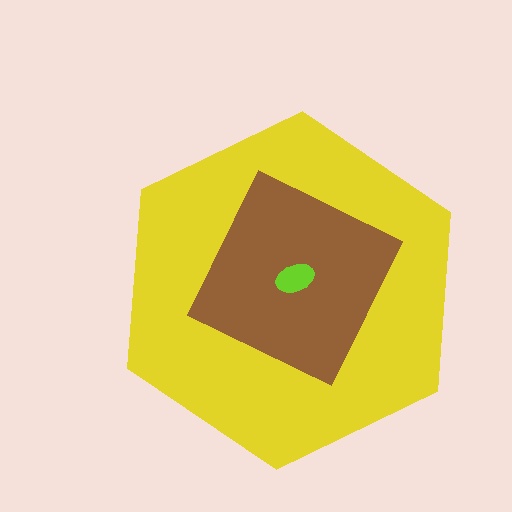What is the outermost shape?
The yellow hexagon.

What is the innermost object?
The lime ellipse.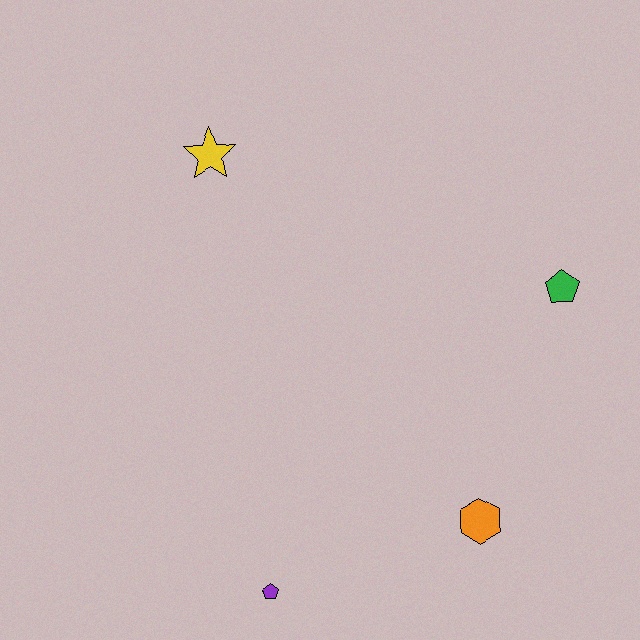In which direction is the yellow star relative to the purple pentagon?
The yellow star is above the purple pentagon.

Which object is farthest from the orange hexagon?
The yellow star is farthest from the orange hexagon.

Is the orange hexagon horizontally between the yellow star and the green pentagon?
Yes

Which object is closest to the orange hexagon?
The purple pentagon is closest to the orange hexagon.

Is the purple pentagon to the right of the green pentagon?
No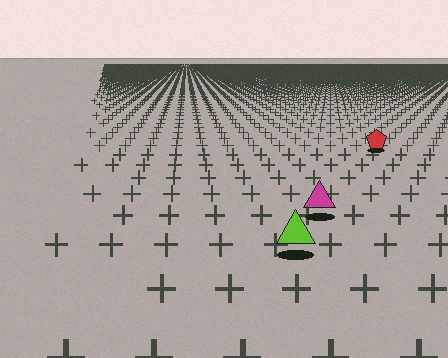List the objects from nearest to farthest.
From nearest to farthest: the lime triangle, the magenta triangle, the red pentagon.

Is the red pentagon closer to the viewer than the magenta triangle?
No. The magenta triangle is closer — you can tell from the texture gradient: the ground texture is coarser near it.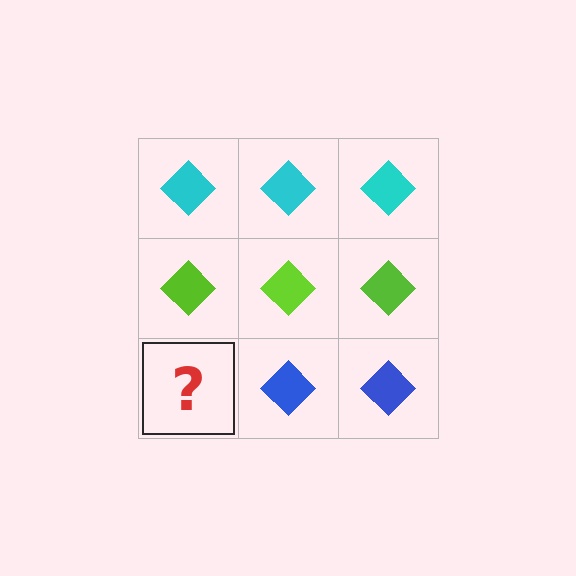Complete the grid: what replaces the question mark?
The question mark should be replaced with a blue diamond.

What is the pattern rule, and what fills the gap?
The rule is that each row has a consistent color. The gap should be filled with a blue diamond.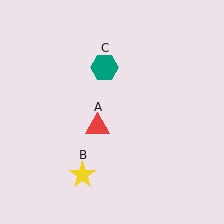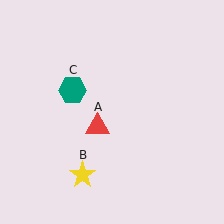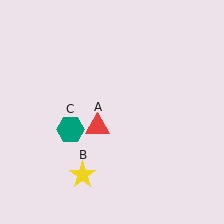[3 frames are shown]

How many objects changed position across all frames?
1 object changed position: teal hexagon (object C).